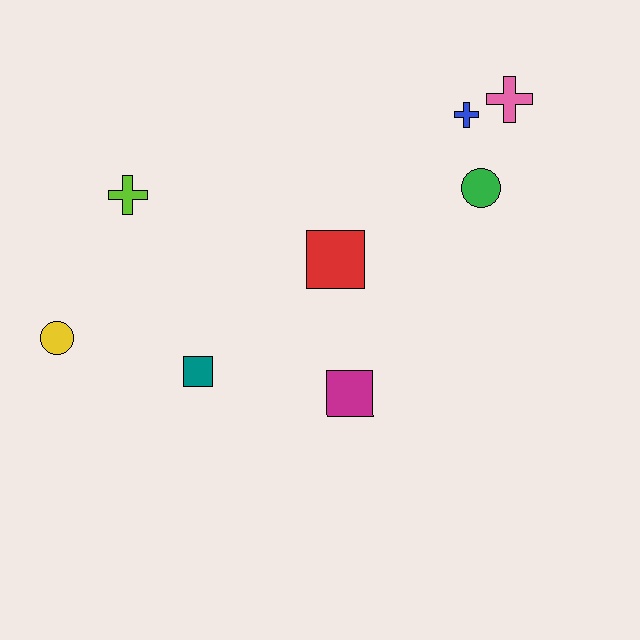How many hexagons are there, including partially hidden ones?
There are no hexagons.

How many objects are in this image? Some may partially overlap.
There are 8 objects.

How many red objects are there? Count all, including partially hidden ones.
There is 1 red object.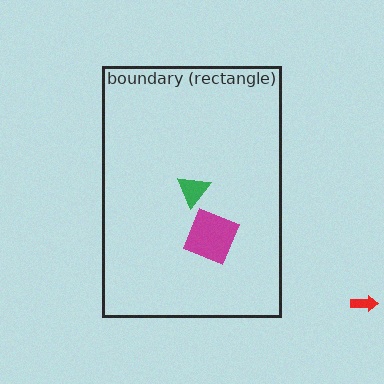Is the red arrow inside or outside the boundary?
Outside.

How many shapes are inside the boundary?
2 inside, 1 outside.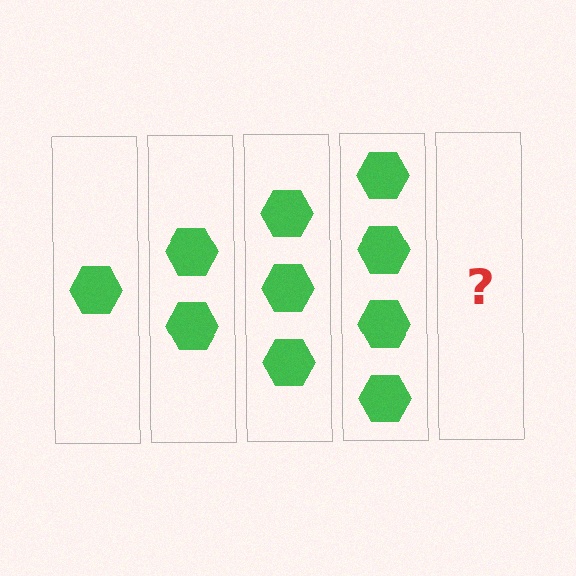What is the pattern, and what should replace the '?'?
The pattern is that each step adds one more hexagon. The '?' should be 5 hexagons.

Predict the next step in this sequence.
The next step is 5 hexagons.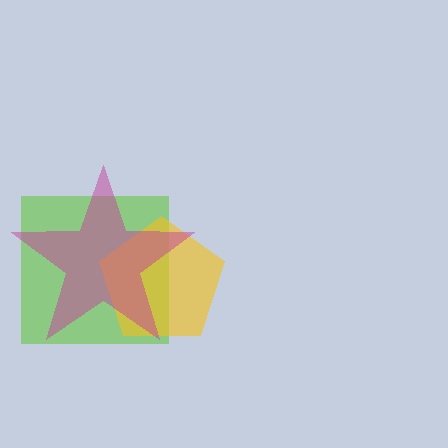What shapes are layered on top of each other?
The layered shapes are: a lime square, a yellow pentagon, a magenta star.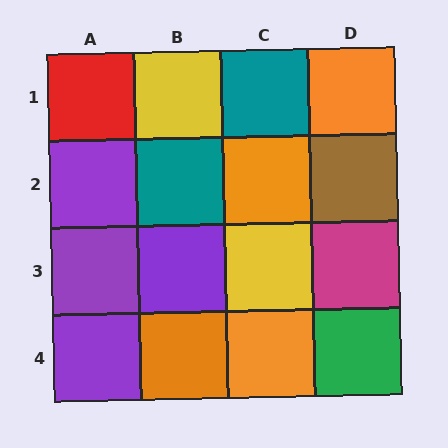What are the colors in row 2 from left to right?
Purple, teal, orange, brown.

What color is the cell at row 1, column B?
Yellow.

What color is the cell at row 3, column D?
Magenta.